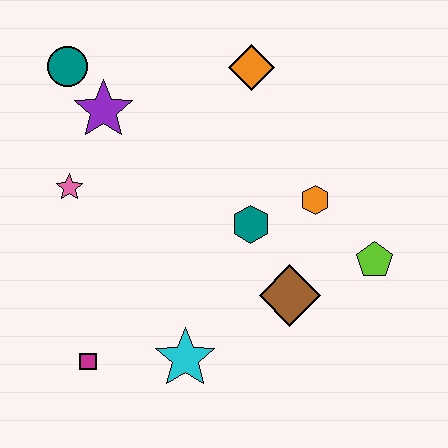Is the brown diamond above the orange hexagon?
No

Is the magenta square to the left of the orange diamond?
Yes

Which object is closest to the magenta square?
The cyan star is closest to the magenta square.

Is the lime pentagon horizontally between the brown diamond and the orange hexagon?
No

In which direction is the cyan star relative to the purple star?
The cyan star is below the purple star.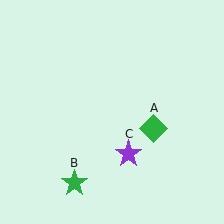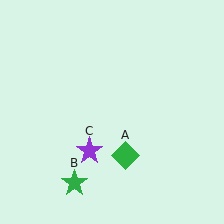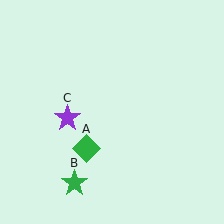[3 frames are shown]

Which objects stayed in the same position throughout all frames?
Green star (object B) remained stationary.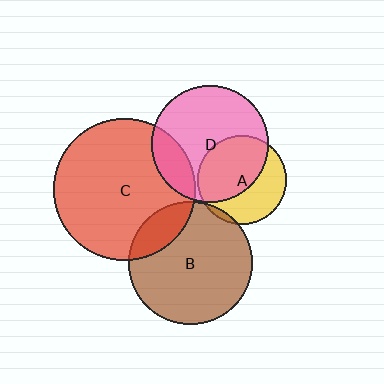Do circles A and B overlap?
Yes.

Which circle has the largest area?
Circle C (red).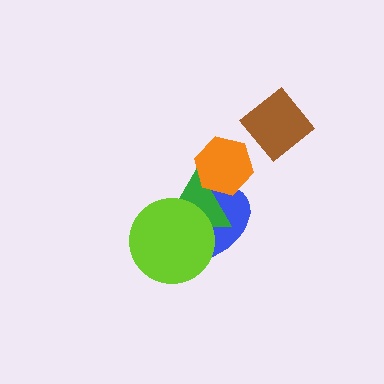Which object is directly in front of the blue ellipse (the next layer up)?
The green triangle is directly in front of the blue ellipse.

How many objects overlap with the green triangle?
3 objects overlap with the green triangle.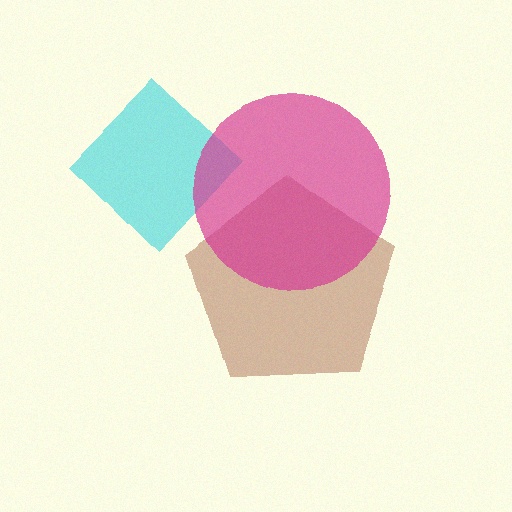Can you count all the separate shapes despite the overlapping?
Yes, there are 3 separate shapes.